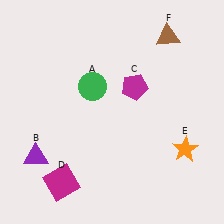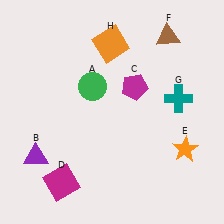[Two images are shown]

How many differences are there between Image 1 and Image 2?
There are 2 differences between the two images.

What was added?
A teal cross (G), an orange square (H) were added in Image 2.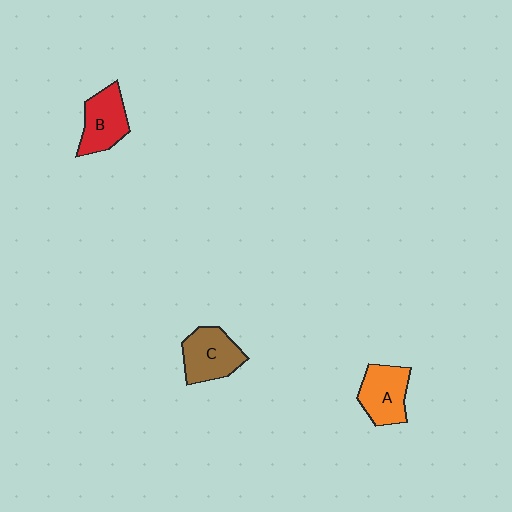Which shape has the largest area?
Shape C (brown).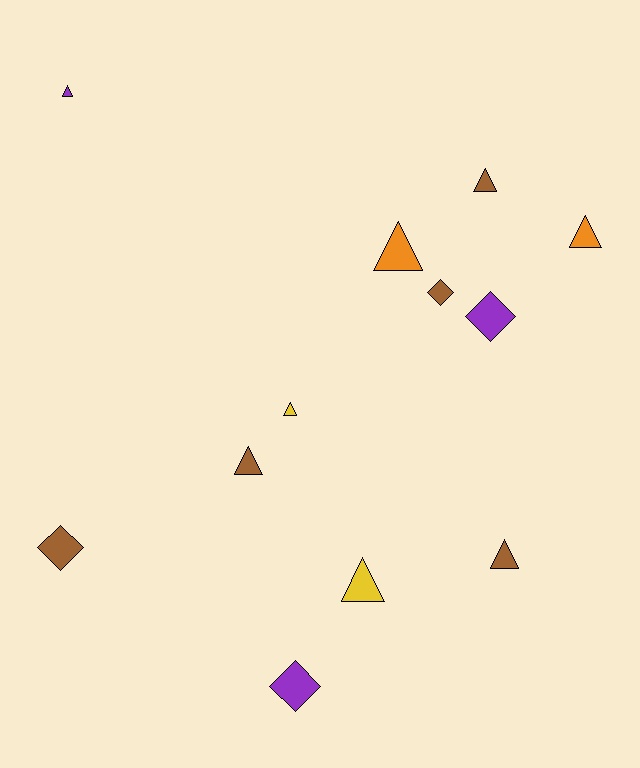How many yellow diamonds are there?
There are no yellow diamonds.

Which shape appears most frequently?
Triangle, with 8 objects.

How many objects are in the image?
There are 12 objects.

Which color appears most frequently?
Brown, with 5 objects.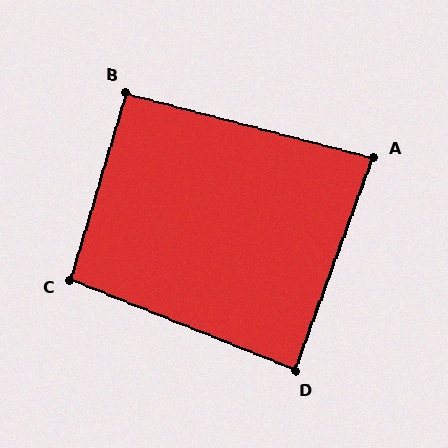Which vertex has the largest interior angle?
C, at approximately 96 degrees.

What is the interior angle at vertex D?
Approximately 88 degrees (approximately right).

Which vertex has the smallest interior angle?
A, at approximately 84 degrees.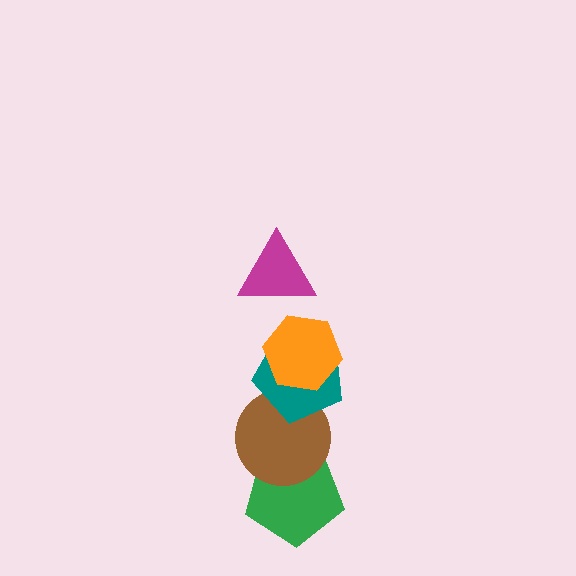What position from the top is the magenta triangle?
The magenta triangle is 1st from the top.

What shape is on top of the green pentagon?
The brown circle is on top of the green pentagon.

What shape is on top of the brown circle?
The teal pentagon is on top of the brown circle.